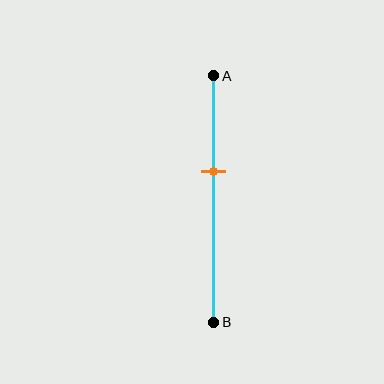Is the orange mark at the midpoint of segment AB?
No, the mark is at about 40% from A, not at the 50% midpoint.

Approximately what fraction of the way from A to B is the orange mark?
The orange mark is approximately 40% of the way from A to B.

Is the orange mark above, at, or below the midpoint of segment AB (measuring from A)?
The orange mark is above the midpoint of segment AB.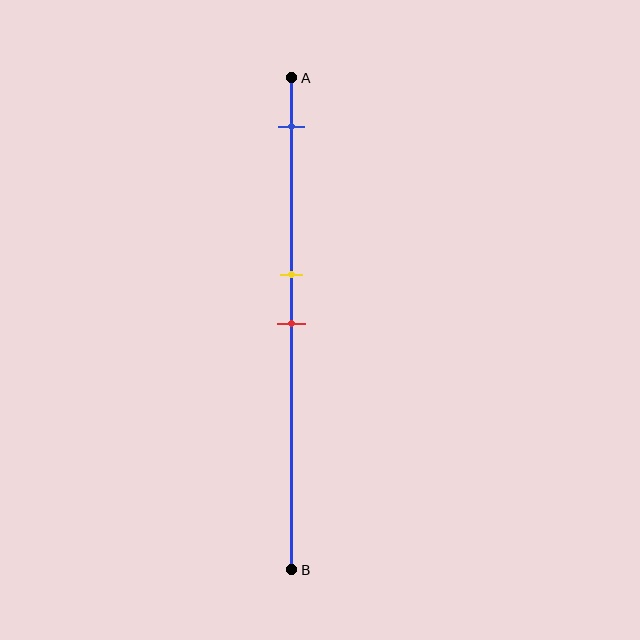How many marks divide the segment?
There are 3 marks dividing the segment.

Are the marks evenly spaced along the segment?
No, the marks are not evenly spaced.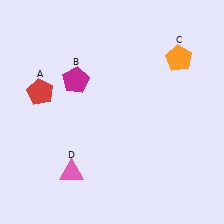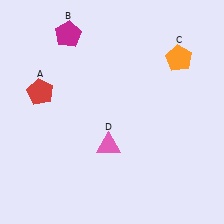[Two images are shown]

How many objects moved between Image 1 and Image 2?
2 objects moved between the two images.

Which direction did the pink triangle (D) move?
The pink triangle (D) moved right.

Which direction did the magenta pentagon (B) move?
The magenta pentagon (B) moved up.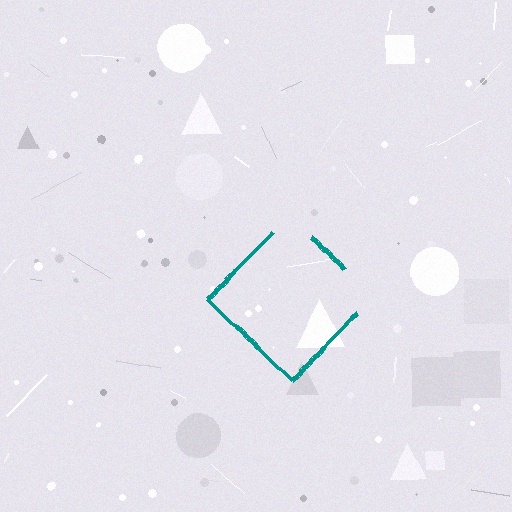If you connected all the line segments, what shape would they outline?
They would outline a diamond.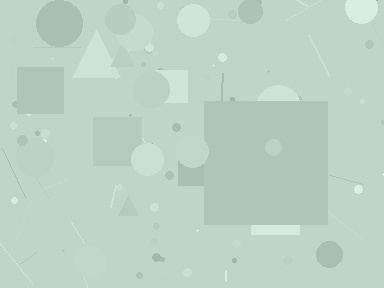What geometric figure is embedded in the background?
A square is embedded in the background.